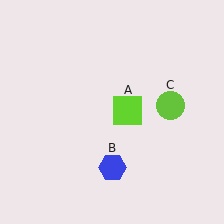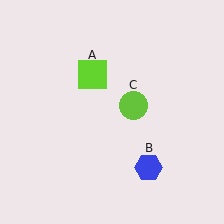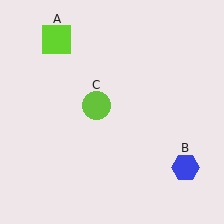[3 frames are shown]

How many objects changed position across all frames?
3 objects changed position: lime square (object A), blue hexagon (object B), lime circle (object C).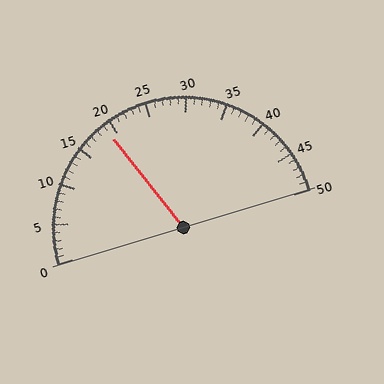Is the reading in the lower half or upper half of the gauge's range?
The reading is in the lower half of the range (0 to 50).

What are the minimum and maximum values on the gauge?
The gauge ranges from 0 to 50.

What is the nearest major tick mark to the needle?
The nearest major tick mark is 20.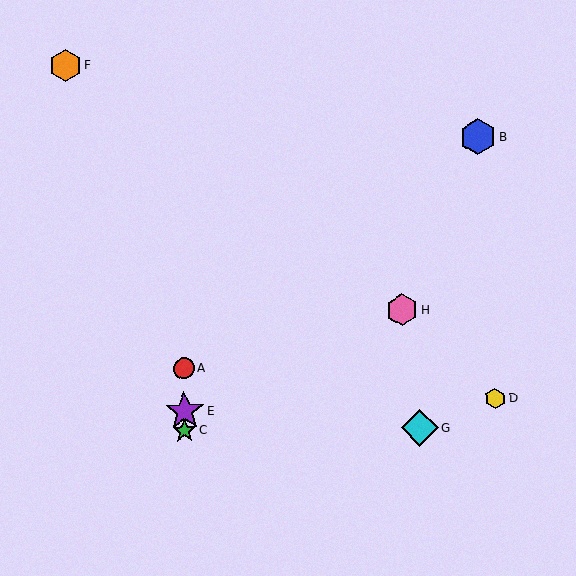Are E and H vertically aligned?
No, E is at x≈184 and H is at x≈402.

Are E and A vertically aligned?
Yes, both are at x≈184.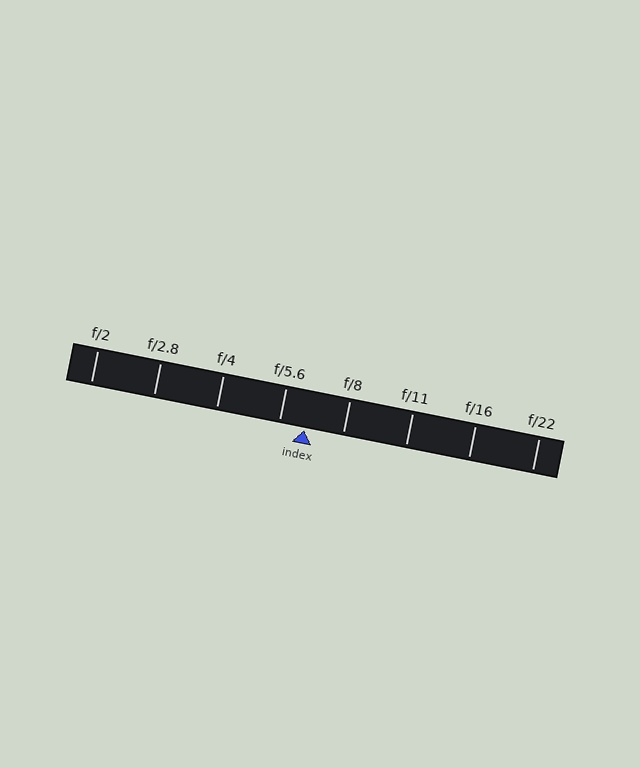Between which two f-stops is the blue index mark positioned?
The index mark is between f/5.6 and f/8.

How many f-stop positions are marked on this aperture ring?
There are 8 f-stop positions marked.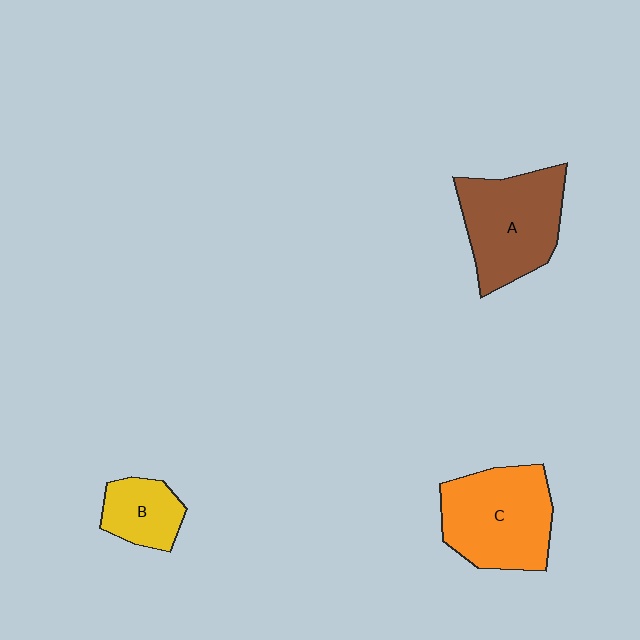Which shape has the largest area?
Shape C (orange).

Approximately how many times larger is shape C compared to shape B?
Approximately 2.1 times.